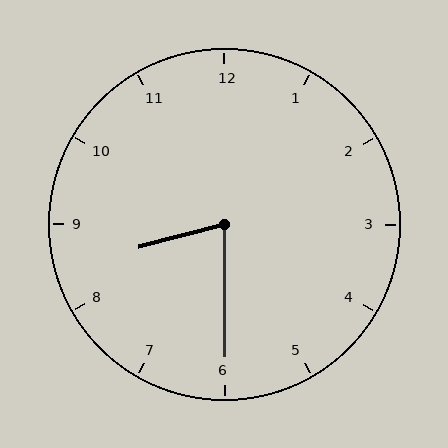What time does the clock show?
8:30.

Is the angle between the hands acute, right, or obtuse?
It is acute.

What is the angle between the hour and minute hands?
Approximately 75 degrees.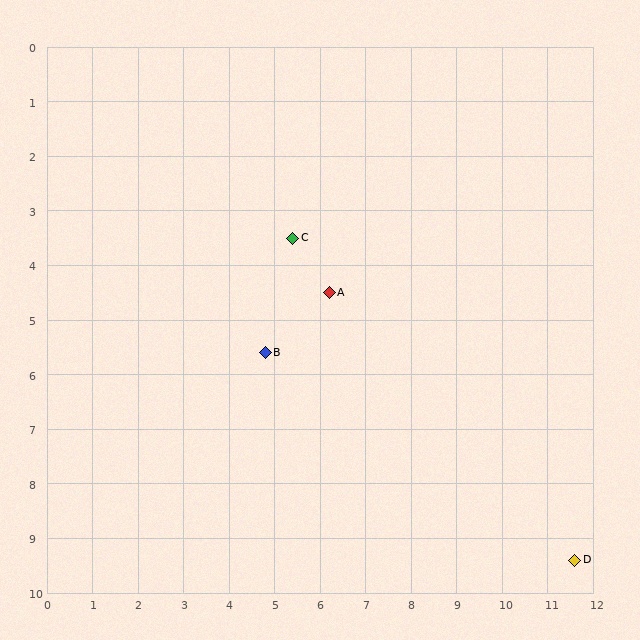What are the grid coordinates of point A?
Point A is at approximately (6.2, 4.5).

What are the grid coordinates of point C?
Point C is at approximately (5.4, 3.5).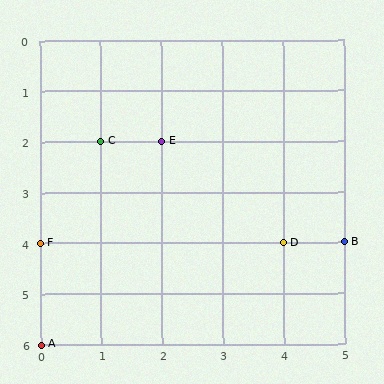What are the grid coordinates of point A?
Point A is at grid coordinates (0, 6).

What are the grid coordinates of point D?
Point D is at grid coordinates (4, 4).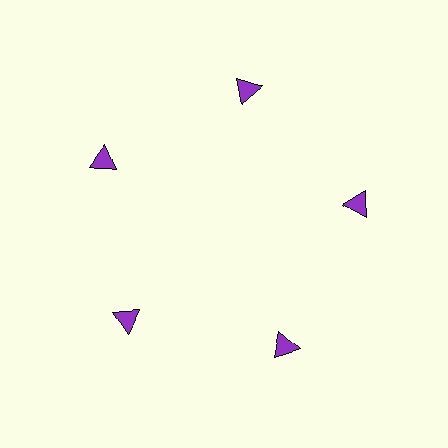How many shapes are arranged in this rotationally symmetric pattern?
There are 5 shapes, arranged in 5 groups of 1.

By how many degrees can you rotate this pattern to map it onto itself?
The pattern maps onto itself every 72 degrees of rotation.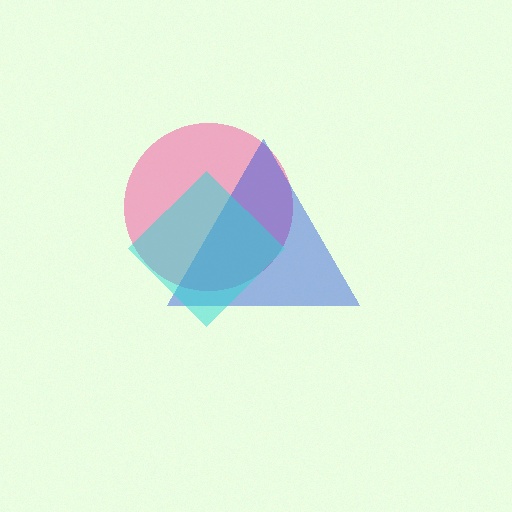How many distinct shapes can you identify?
There are 3 distinct shapes: a pink circle, a blue triangle, a cyan diamond.